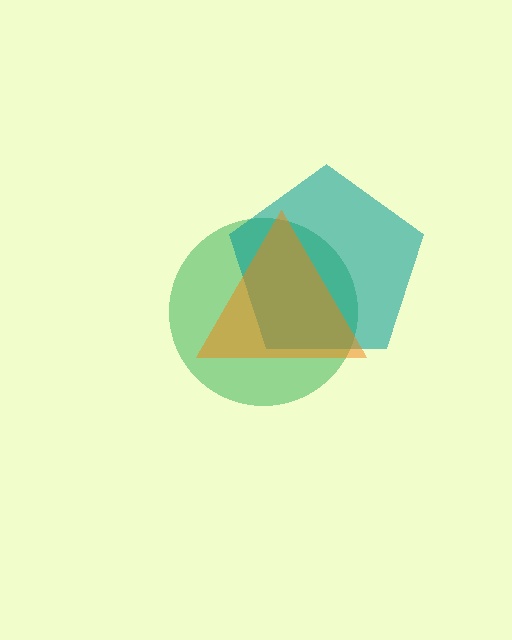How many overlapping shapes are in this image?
There are 3 overlapping shapes in the image.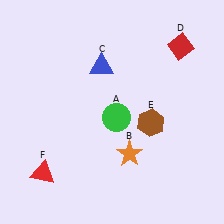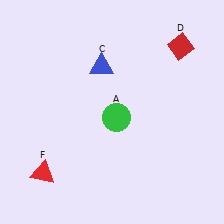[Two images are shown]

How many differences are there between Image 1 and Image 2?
There are 2 differences between the two images.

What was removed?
The brown hexagon (E), the orange star (B) were removed in Image 2.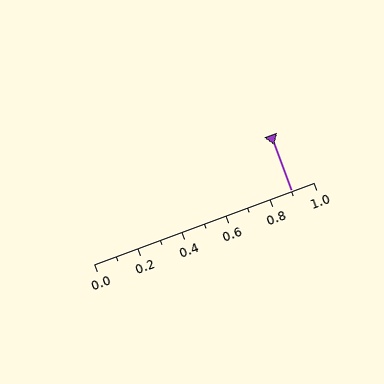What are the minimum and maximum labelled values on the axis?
The axis runs from 0.0 to 1.0.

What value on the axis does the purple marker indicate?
The marker indicates approximately 0.9.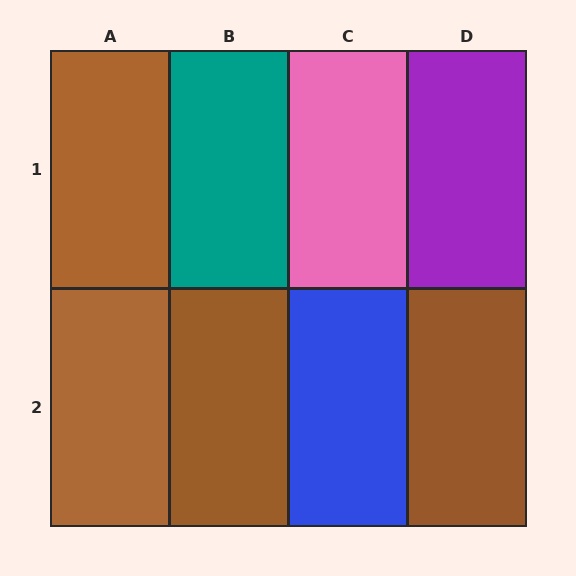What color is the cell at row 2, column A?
Brown.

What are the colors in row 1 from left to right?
Brown, teal, pink, purple.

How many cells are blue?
1 cell is blue.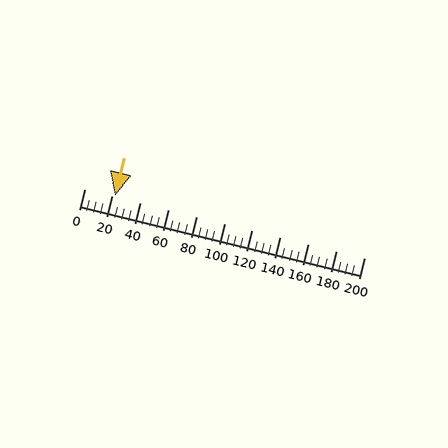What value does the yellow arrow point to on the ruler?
The yellow arrow points to approximately 22.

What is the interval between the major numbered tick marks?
The major tick marks are spaced 20 units apart.